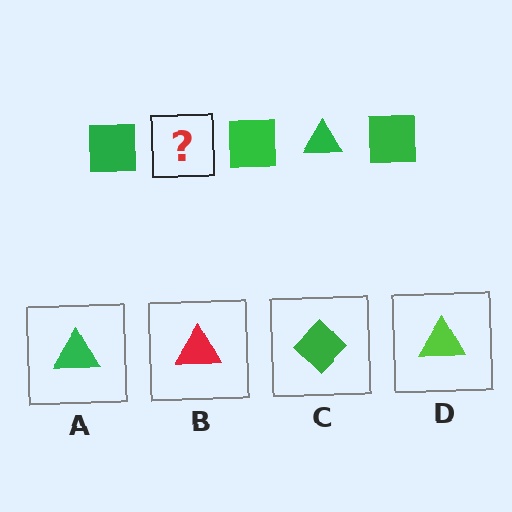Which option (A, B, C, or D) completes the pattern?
A.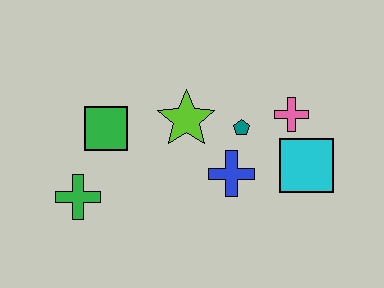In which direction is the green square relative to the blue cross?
The green square is to the left of the blue cross.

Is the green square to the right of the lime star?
No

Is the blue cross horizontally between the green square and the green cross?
No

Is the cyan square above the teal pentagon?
No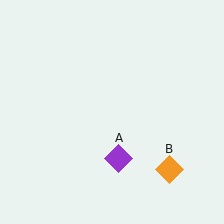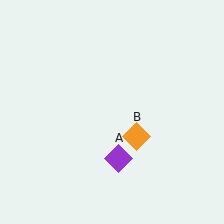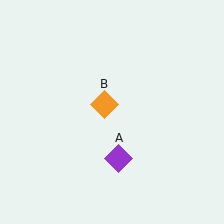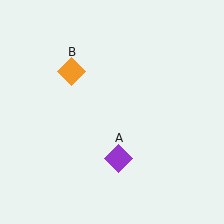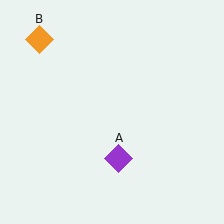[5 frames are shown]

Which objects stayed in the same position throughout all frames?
Purple diamond (object A) remained stationary.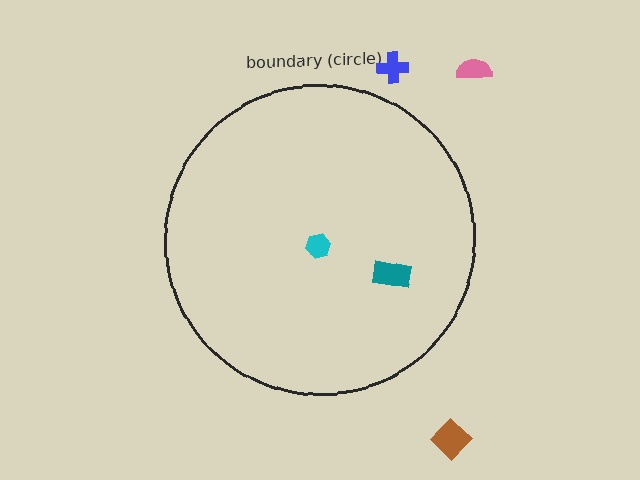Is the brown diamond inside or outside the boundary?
Outside.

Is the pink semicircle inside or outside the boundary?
Outside.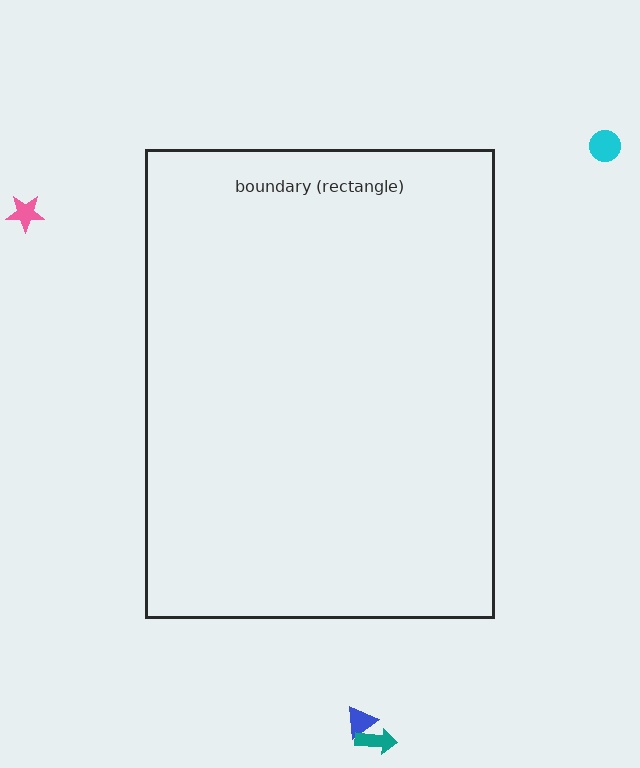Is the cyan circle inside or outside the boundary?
Outside.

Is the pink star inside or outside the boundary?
Outside.